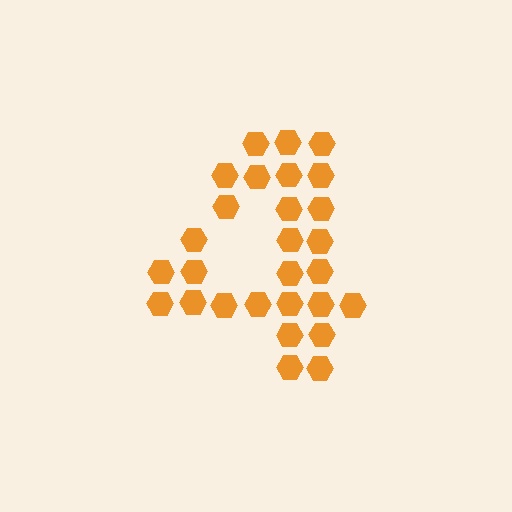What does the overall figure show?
The overall figure shows the digit 4.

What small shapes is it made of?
It is made of small hexagons.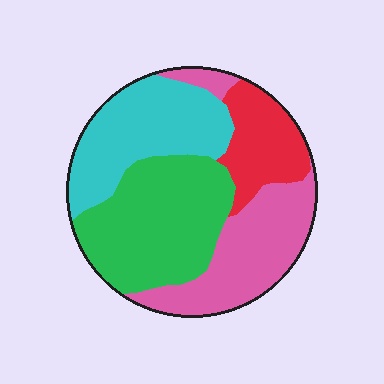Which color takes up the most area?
Green, at roughly 30%.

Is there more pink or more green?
Green.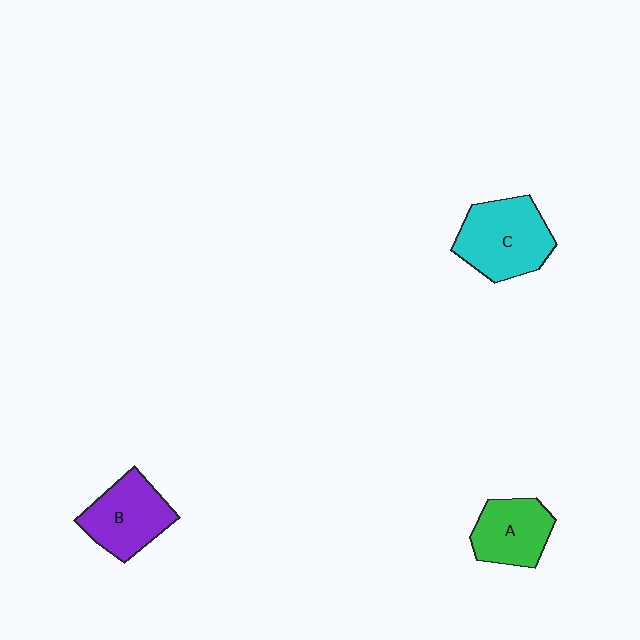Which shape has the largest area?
Shape C (cyan).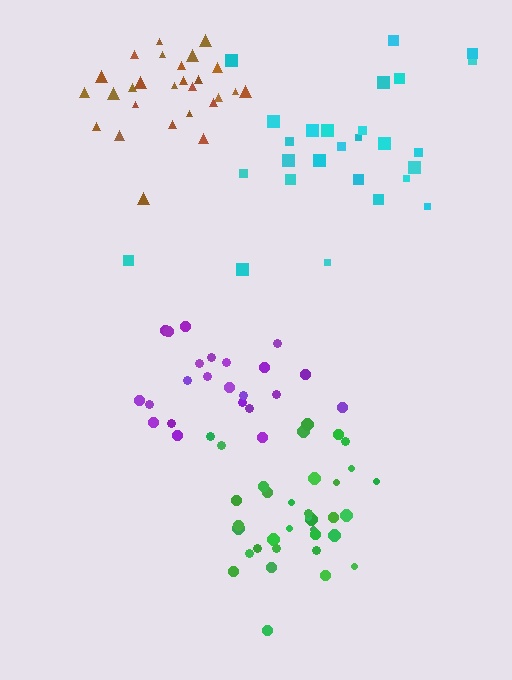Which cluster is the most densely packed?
Green.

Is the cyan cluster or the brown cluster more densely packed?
Brown.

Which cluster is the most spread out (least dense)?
Cyan.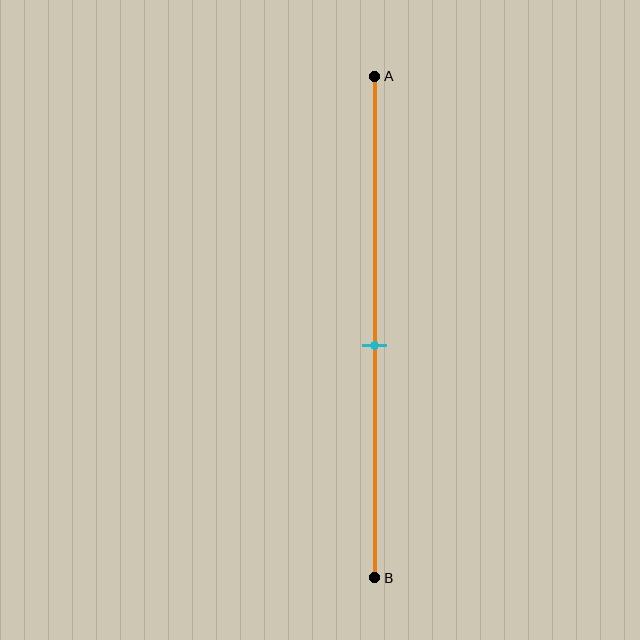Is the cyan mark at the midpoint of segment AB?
No, the mark is at about 55% from A, not at the 50% midpoint.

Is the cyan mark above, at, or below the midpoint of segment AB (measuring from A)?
The cyan mark is below the midpoint of segment AB.